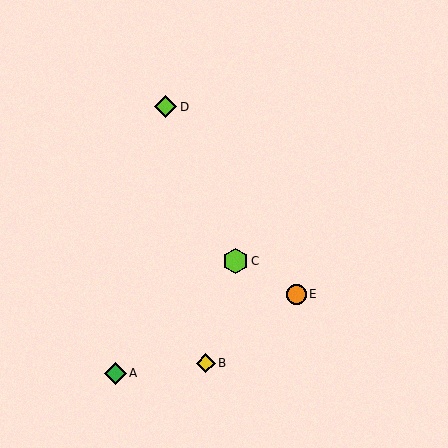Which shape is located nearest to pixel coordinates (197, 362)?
The yellow diamond (labeled B) at (206, 363) is nearest to that location.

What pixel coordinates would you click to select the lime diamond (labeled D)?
Click at (166, 107) to select the lime diamond D.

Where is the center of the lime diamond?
The center of the lime diamond is at (166, 107).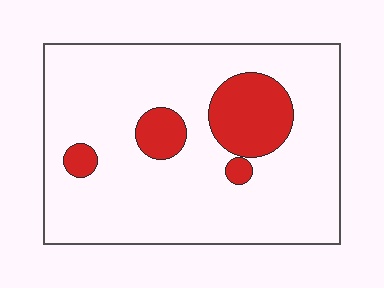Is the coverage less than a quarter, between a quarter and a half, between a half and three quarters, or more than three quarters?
Less than a quarter.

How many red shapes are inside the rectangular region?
4.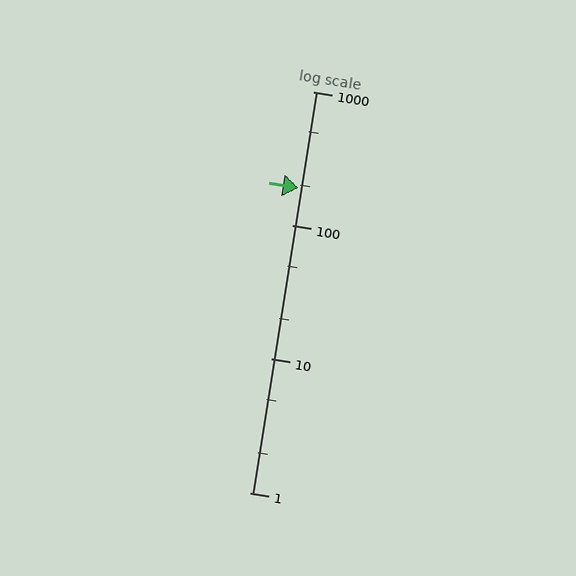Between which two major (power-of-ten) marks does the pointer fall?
The pointer is between 100 and 1000.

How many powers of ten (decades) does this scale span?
The scale spans 3 decades, from 1 to 1000.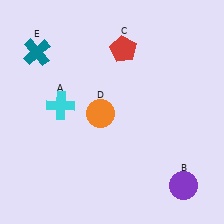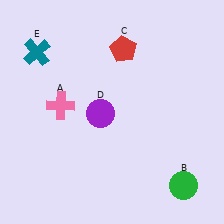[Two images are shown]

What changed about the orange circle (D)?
In Image 1, D is orange. In Image 2, it changed to purple.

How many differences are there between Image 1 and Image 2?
There are 3 differences between the two images.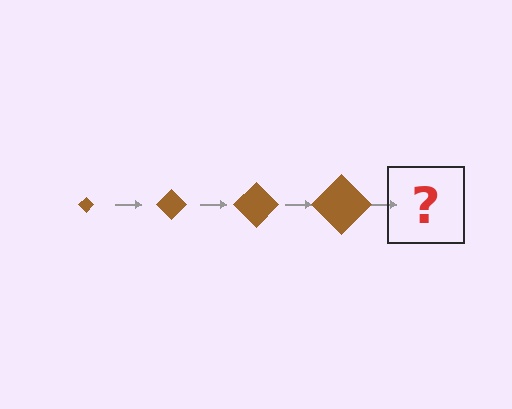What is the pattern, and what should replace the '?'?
The pattern is that the diamond gets progressively larger each step. The '?' should be a brown diamond, larger than the previous one.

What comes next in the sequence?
The next element should be a brown diamond, larger than the previous one.